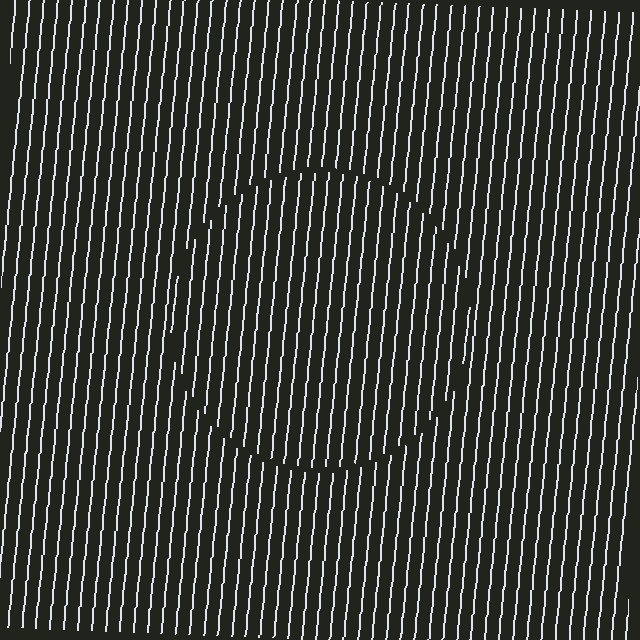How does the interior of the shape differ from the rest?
The interior of the shape contains the same grating, shifted by half a period — the contour is defined by the phase discontinuity where line-ends from the inner and outer gratings abut.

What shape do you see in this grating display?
An illusory circle. The interior of the shape contains the same grating, shifted by half a period — the contour is defined by the phase discontinuity where line-ends from the inner and outer gratings abut.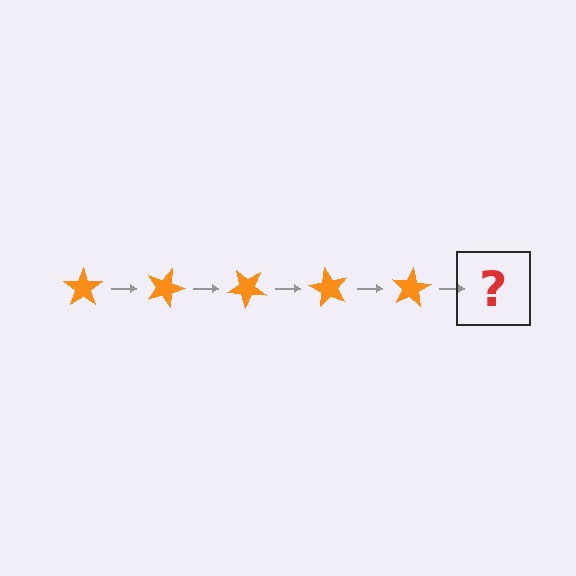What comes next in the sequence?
The next element should be an orange star rotated 100 degrees.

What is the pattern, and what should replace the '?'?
The pattern is that the star rotates 20 degrees each step. The '?' should be an orange star rotated 100 degrees.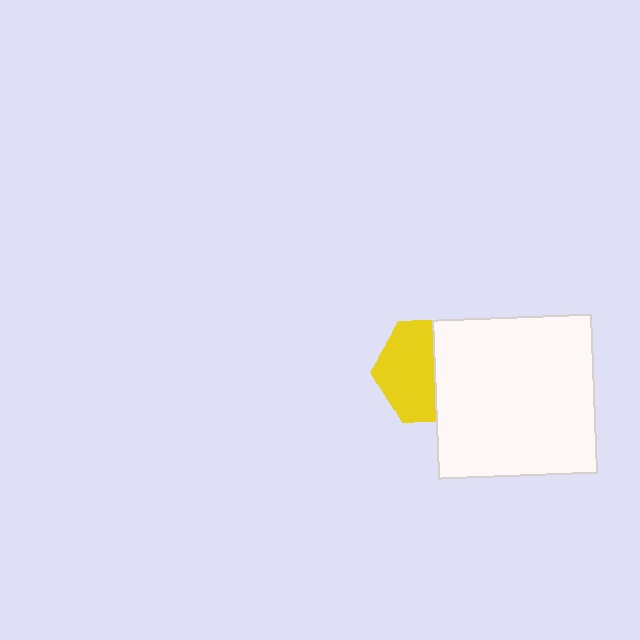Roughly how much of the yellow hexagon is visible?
About half of it is visible (roughly 55%).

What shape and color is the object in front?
The object in front is a white square.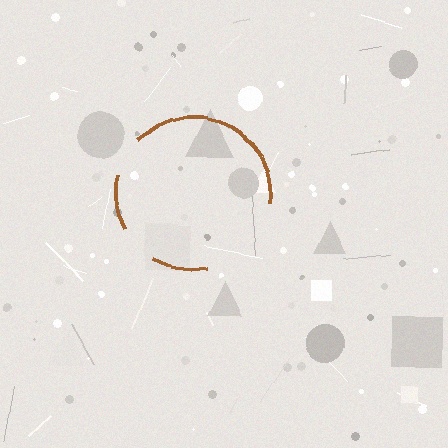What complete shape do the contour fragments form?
The contour fragments form a circle.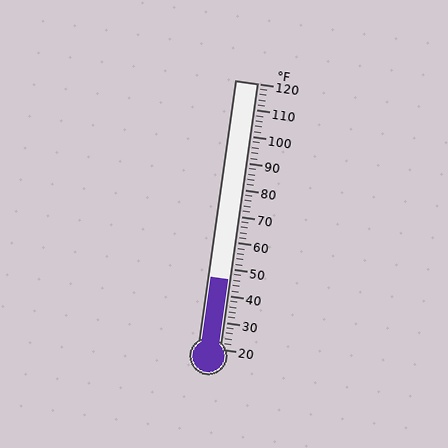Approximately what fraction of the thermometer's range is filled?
The thermometer is filled to approximately 25% of its range.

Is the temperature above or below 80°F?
The temperature is below 80°F.